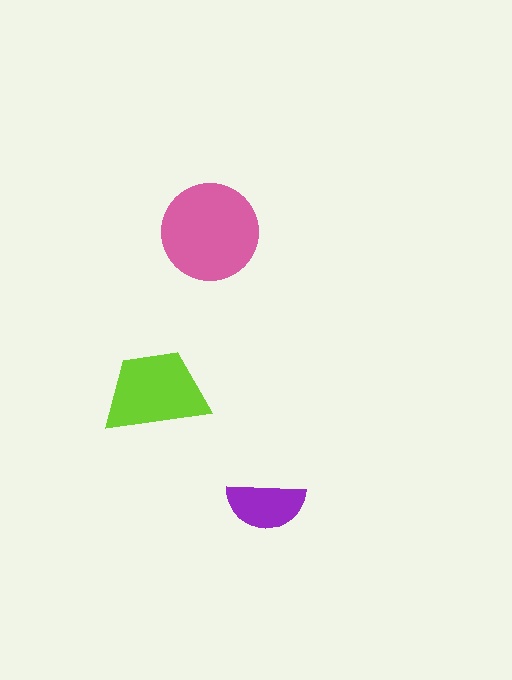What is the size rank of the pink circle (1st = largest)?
1st.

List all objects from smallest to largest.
The purple semicircle, the lime trapezoid, the pink circle.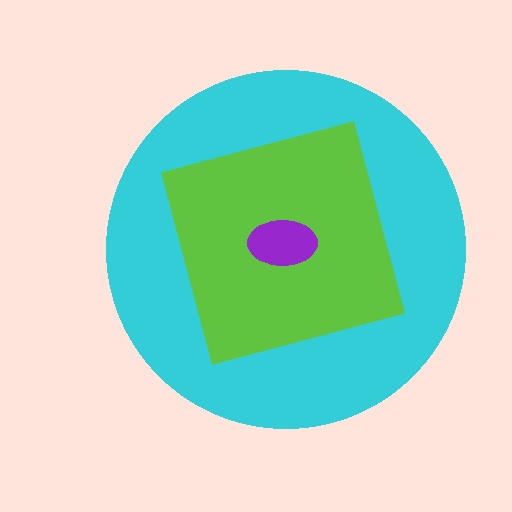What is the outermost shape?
The cyan circle.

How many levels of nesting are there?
3.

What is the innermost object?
The purple ellipse.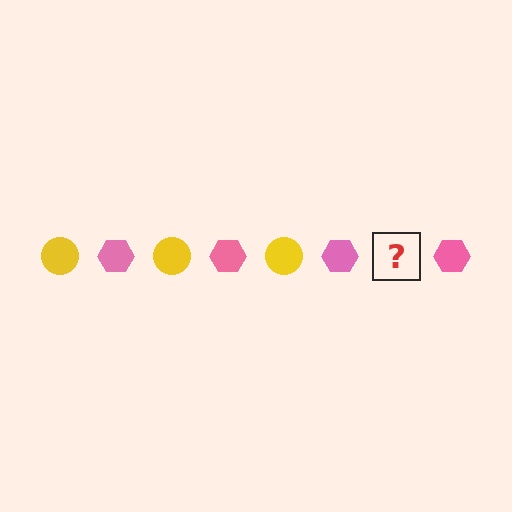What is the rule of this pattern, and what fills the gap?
The rule is that the pattern alternates between yellow circle and pink hexagon. The gap should be filled with a yellow circle.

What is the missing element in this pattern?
The missing element is a yellow circle.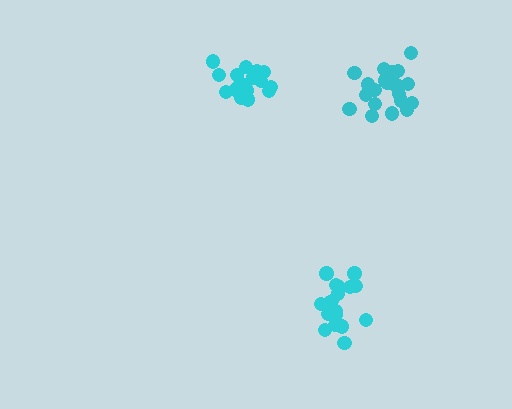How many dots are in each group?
Group 1: 20 dots, Group 2: 20 dots, Group 3: 19 dots (59 total).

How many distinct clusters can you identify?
There are 3 distinct clusters.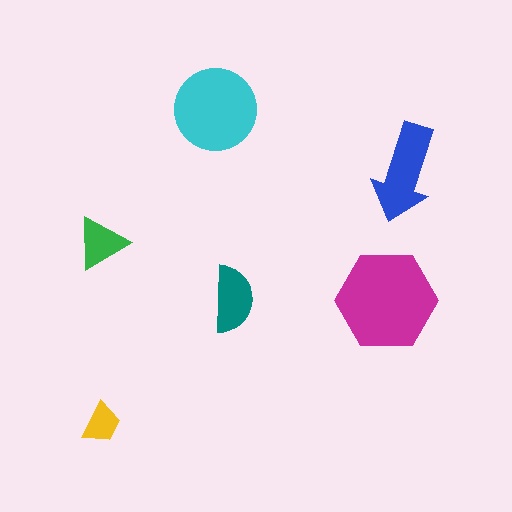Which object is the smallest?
The yellow trapezoid.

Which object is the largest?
The magenta hexagon.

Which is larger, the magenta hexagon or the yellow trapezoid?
The magenta hexagon.